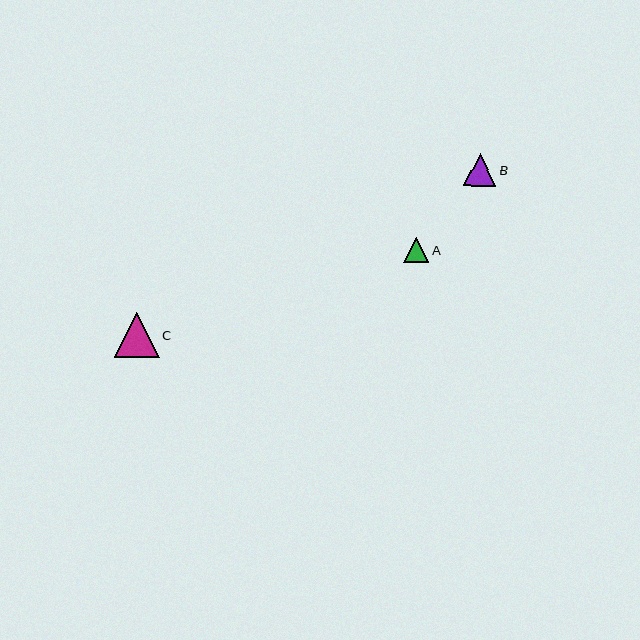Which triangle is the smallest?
Triangle A is the smallest with a size of approximately 25 pixels.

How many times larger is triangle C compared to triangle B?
Triangle C is approximately 1.4 times the size of triangle B.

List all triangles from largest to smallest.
From largest to smallest: C, B, A.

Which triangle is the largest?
Triangle C is the largest with a size of approximately 45 pixels.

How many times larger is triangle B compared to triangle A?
Triangle B is approximately 1.3 times the size of triangle A.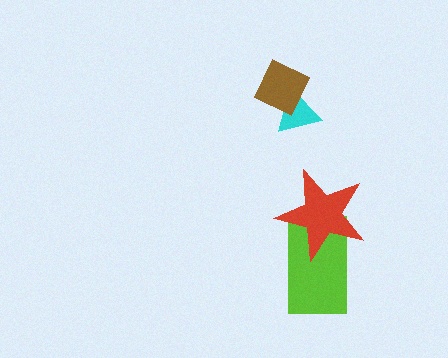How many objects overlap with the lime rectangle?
1 object overlaps with the lime rectangle.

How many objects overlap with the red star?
1 object overlaps with the red star.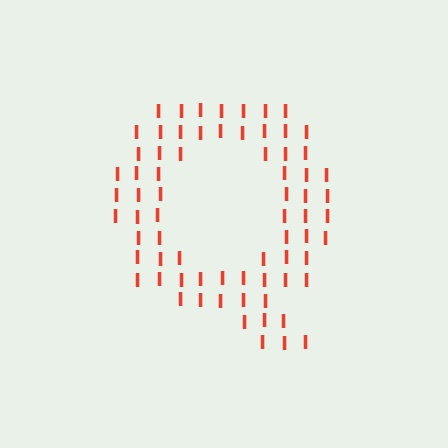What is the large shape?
The large shape is the letter Q.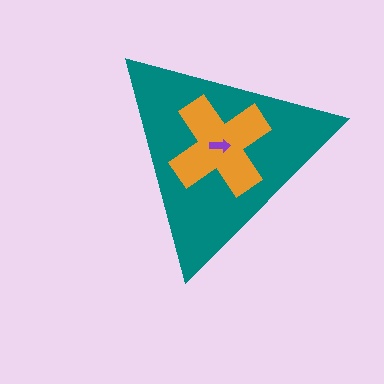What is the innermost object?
The purple arrow.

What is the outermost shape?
The teal triangle.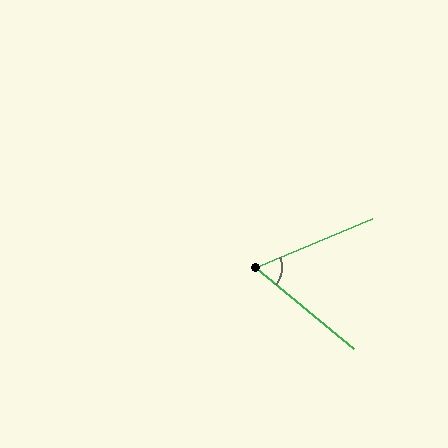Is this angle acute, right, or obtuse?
It is acute.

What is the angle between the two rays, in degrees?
Approximately 62 degrees.